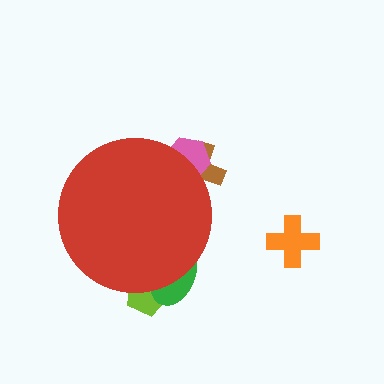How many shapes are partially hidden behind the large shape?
4 shapes are partially hidden.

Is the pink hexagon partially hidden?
Yes, the pink hexagon is partially hidden behind the red circle.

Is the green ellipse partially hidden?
Yes, the green ellipse is partially hidden behind the red circle.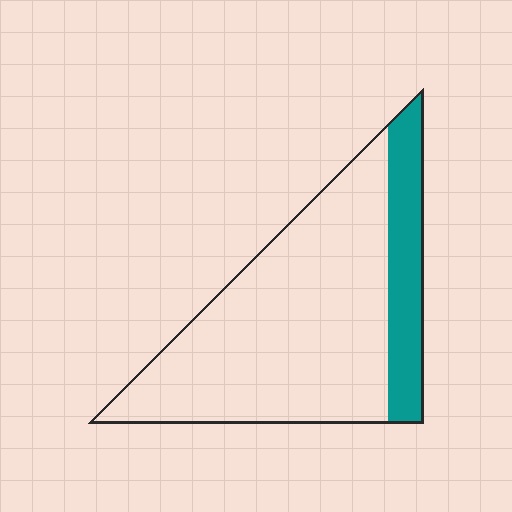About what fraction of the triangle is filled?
About one fifth (1/5).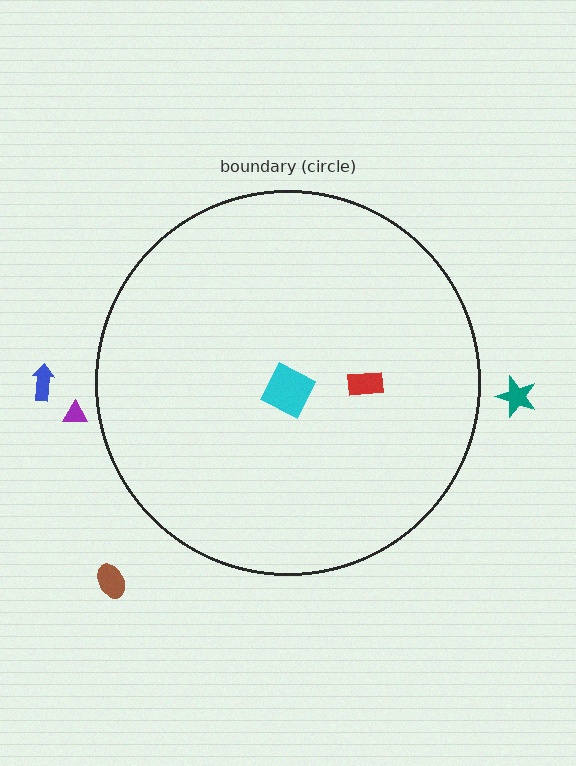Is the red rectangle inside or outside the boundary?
Inside.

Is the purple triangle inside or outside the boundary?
Outside.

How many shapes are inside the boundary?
2 inside, 4 outside.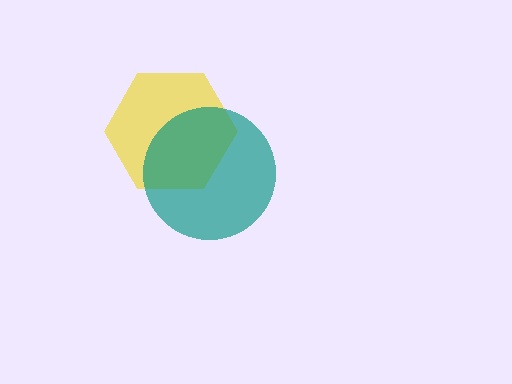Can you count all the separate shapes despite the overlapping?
Yes, there are 2 separate shapes.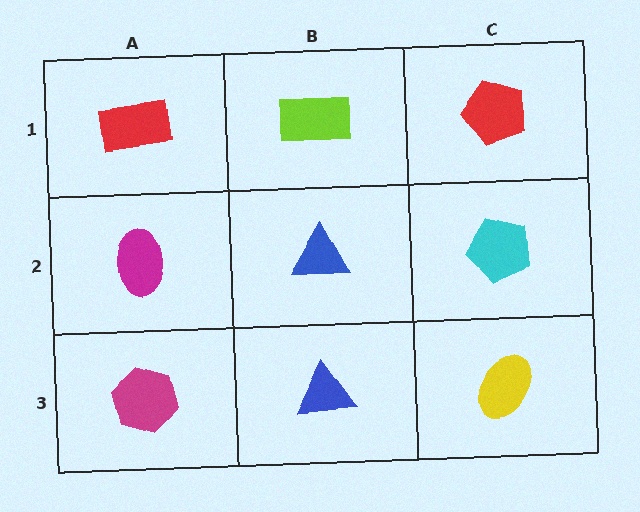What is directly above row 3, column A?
A magenta ellipse.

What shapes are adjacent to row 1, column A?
A magenta ellipse (row 2, column A), a lime rectangle (row 1, column B).